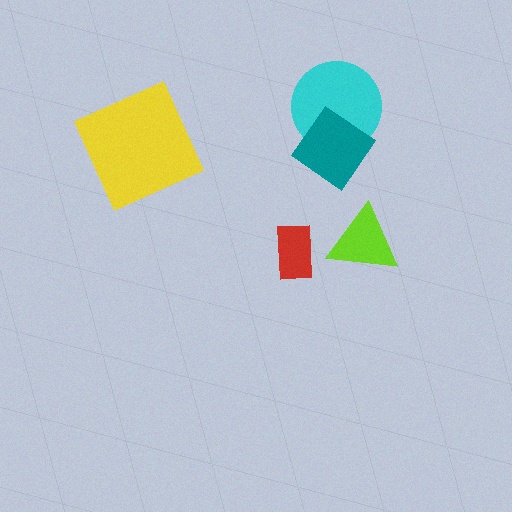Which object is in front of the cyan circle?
The teal diamond is in front of the cyan circle.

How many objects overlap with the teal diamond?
1 object overlaps with the teal diamond.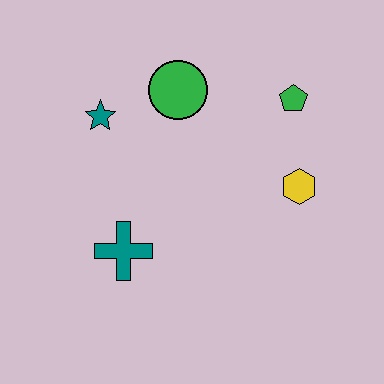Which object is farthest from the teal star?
The yellow hexagon is farthest from the teal star.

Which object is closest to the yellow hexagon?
The green pentagon is closest to the yellow hexagon.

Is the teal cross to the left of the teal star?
No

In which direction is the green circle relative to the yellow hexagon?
The green circle is to the left of the yellow hexagon.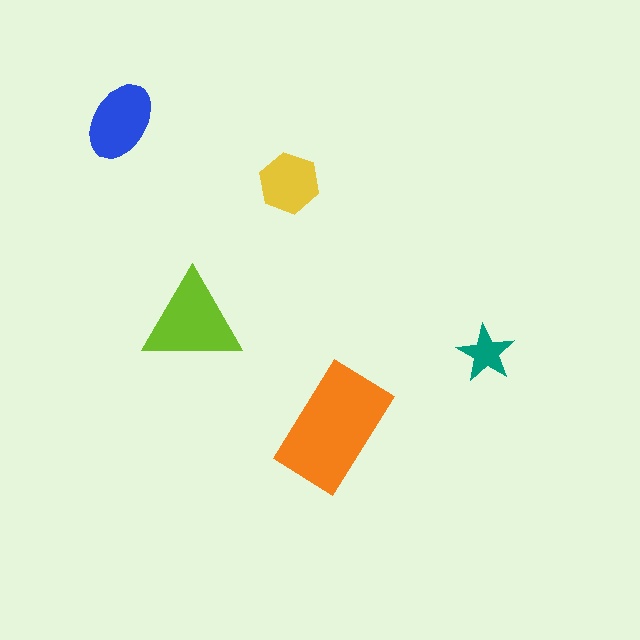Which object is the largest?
The orange rectangle.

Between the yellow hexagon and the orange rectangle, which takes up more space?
The orange rectangle.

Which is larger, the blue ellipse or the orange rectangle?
The orange rectangle.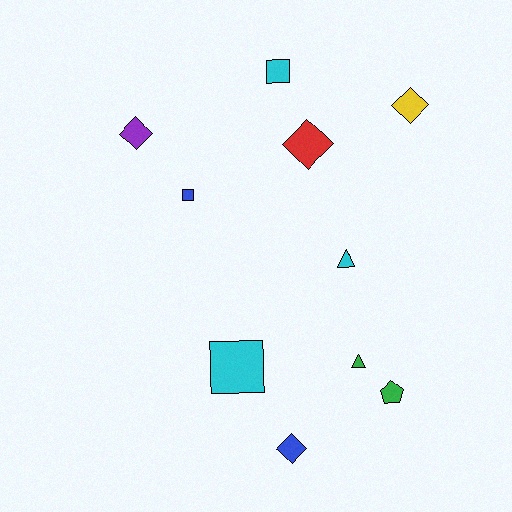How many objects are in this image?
There are 10 objects.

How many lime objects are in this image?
There are no lime objects.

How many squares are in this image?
There are 3 squares.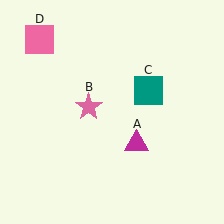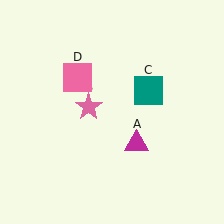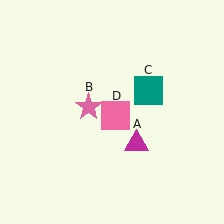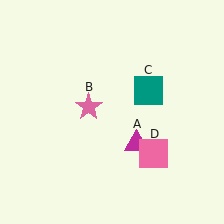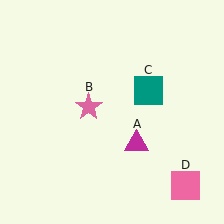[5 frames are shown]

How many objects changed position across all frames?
1 object changed position: pink square (object D).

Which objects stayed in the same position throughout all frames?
Magenta triangle (object A) and pink star (object B) and teal square (object C) remained stationary.